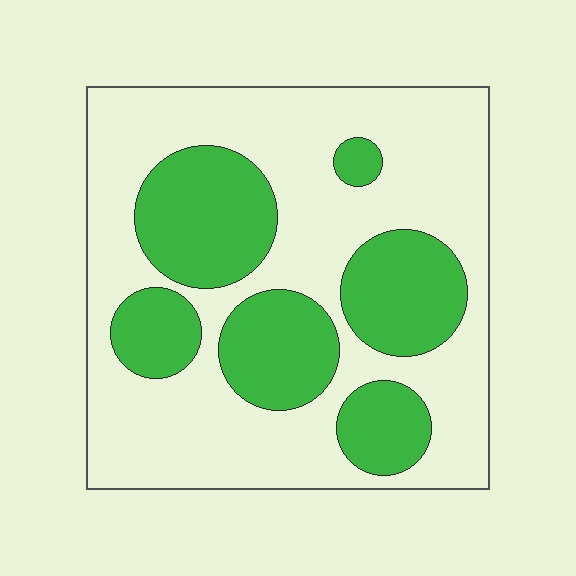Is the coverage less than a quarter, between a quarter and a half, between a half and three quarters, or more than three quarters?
Between a quarter and a half.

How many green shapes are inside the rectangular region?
6.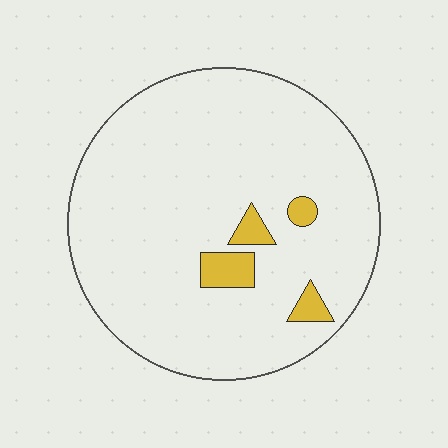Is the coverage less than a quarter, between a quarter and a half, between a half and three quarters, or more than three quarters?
Less than a quarter.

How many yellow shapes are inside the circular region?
4.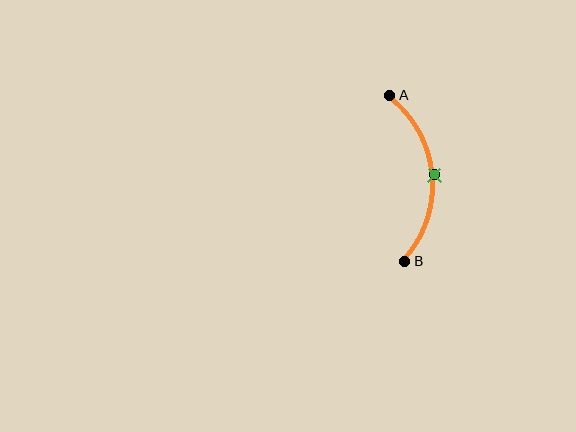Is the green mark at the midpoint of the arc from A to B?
Yes. The green mark lies on the arc at equal arc-length from both A and B — it is the arc midpoint.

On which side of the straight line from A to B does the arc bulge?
The arc bulges to the right of the straight line connecting A and B.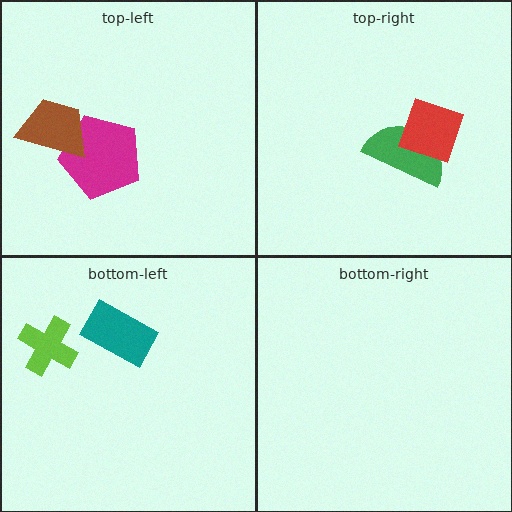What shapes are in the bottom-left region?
The lime cross, the teal rectangle.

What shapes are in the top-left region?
The magenta pentagon, the brown trapezoid.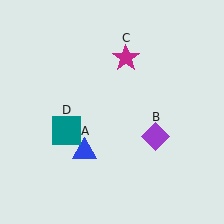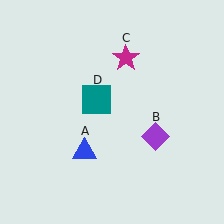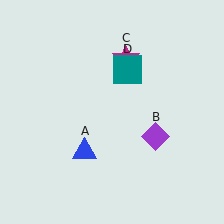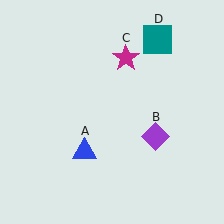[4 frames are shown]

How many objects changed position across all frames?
1 object changed position: teal square (object D).